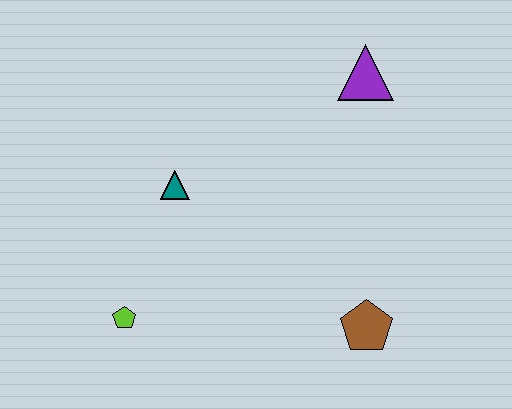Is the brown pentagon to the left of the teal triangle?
No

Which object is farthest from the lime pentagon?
The purple triangle is farthest from the lime pentagon.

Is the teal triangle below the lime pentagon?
No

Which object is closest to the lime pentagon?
The teal triangle is closest to the lime pentagon.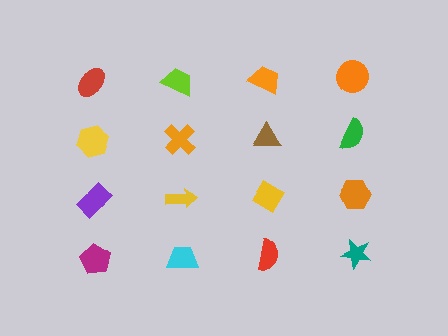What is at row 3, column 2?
A yellow arrow.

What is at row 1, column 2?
A lime trapezoid.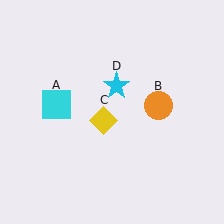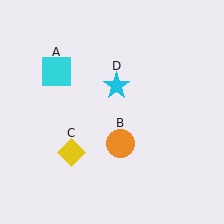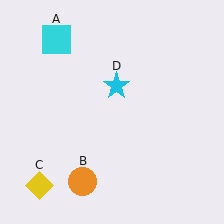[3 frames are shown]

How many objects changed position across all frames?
3 objects changed position: cyan square (object A), orange circle (object B), yellow diamond (object C).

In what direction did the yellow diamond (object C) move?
The yellow diamond (object C) moved down and to the left.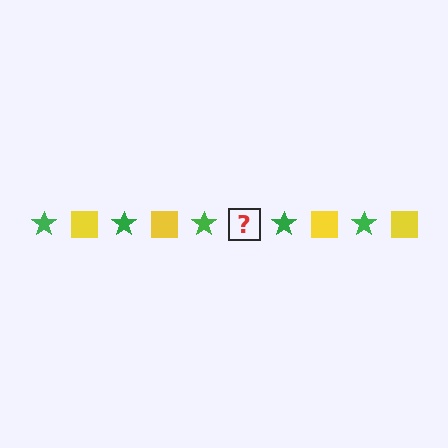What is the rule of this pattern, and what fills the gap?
The rule is that the pattern alternates between green star and yellow square. The gap should be filled with a yellow square.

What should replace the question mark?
The question mark should be replaced with a yellow square.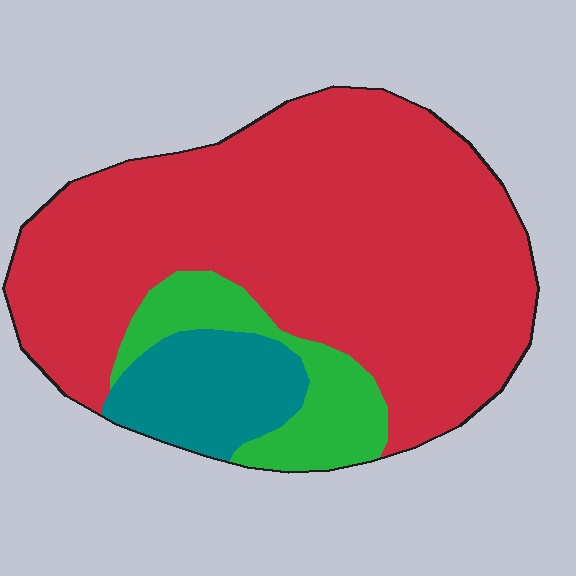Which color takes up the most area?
Red, at roughly 75%.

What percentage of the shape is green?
Green covers roughly 15% of the shape.